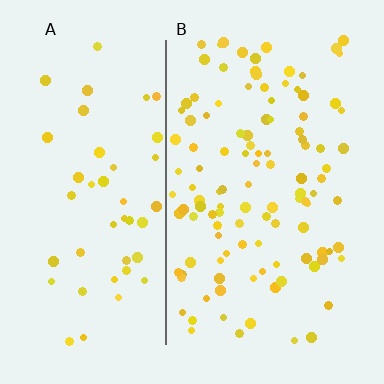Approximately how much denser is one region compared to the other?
Approximately 2.4× — region B over region A.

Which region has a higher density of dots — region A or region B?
B (the right).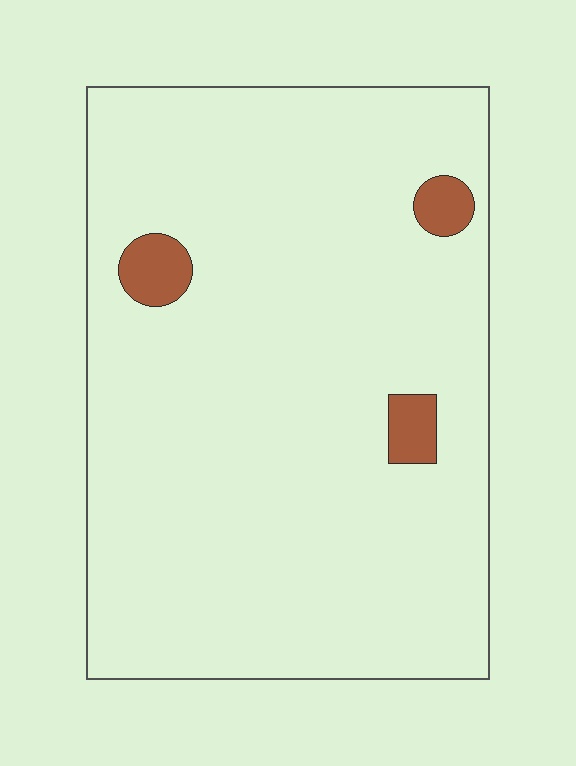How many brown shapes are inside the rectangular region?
3.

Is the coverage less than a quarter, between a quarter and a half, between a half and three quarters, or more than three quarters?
Less than a quarter.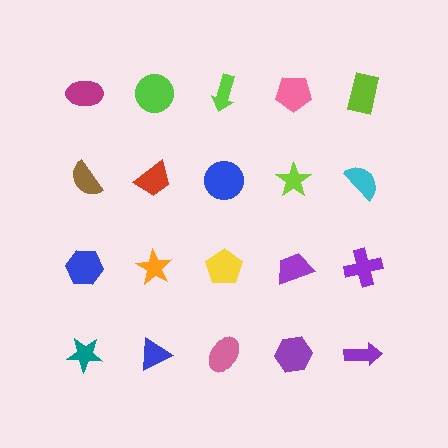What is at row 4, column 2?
A blue triangle.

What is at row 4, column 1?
A teal star.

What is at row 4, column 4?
A purple hexagon.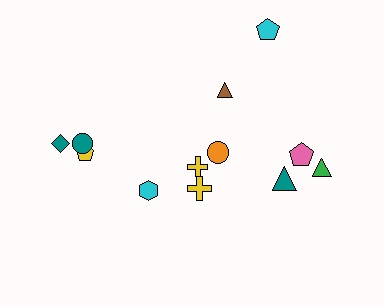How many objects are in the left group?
There are 5 objects.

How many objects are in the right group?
There are 7 objects.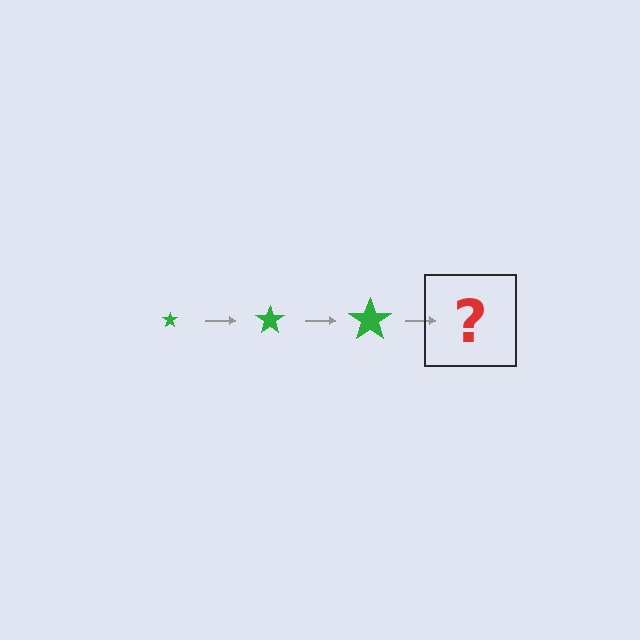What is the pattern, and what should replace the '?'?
The pattern is that the star gets progressively larger each step. The '?' should be a green star, larger than the previous one.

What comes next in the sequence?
The next element should be a green star, larger than the previous one.